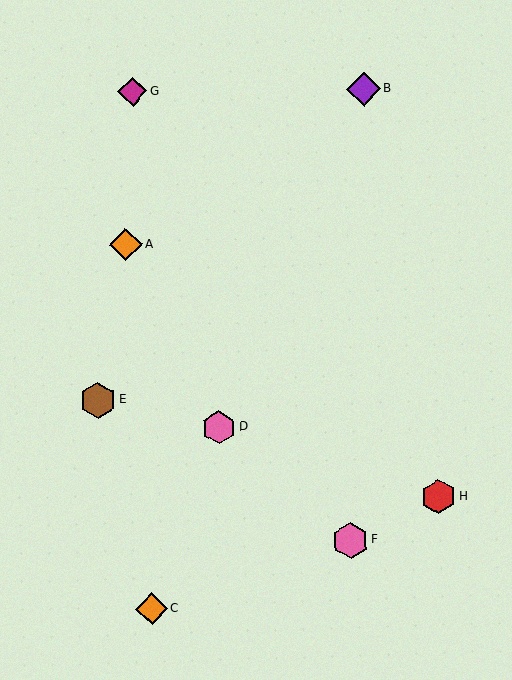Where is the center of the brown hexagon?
The center of the brown hexagon is at (98, 400).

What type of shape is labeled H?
Shape H is a red hexagon.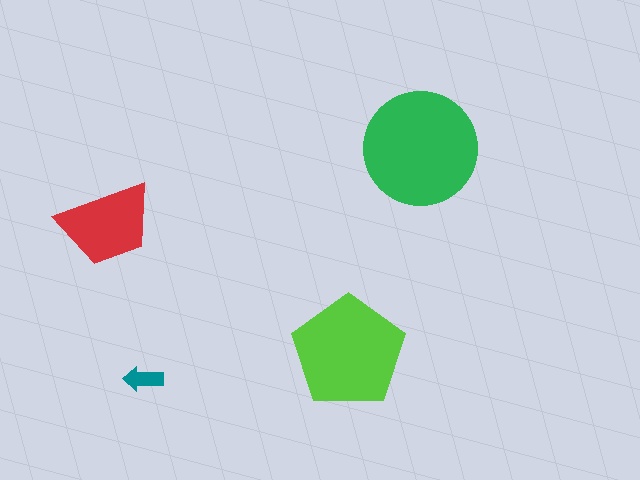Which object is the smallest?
The teal arrow.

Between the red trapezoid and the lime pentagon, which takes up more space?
The lime pentagon.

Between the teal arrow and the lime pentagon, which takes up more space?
The lime pentagon.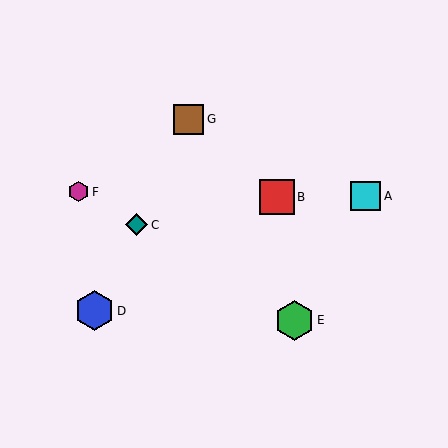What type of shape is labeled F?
Shape F is a magenta hexagon.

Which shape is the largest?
The green hexagon (labeled E) is the largest.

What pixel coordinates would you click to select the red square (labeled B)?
Click at (277, 197) to select the red square B.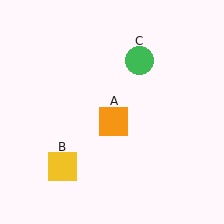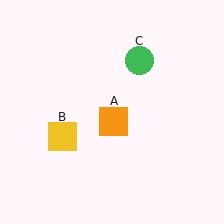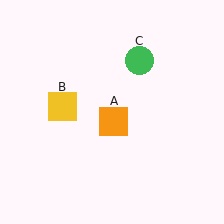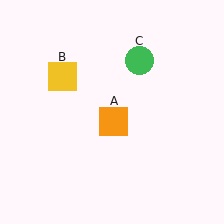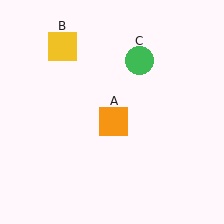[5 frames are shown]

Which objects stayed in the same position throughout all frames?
Orange square (object A) and green circle (object C) remained stationary.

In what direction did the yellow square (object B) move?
The yellow square (object B) moved up.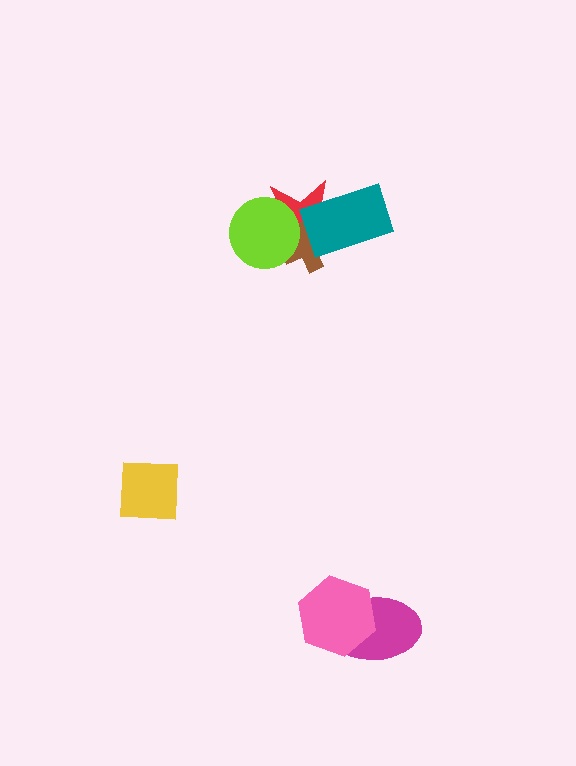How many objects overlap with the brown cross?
3 objects overlap with the brown cross.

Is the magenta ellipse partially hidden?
Yes, it is partially covered by another shape.